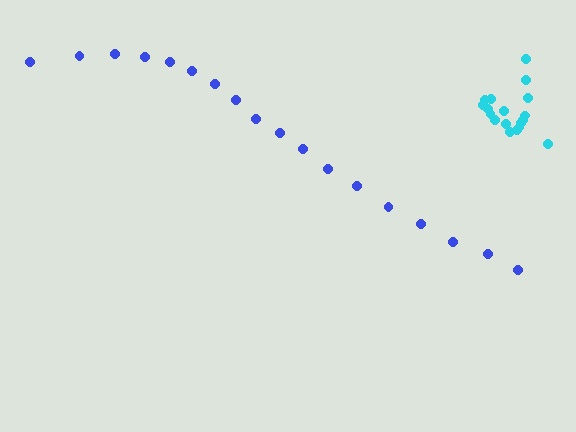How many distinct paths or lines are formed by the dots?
There are 2 distinct paths.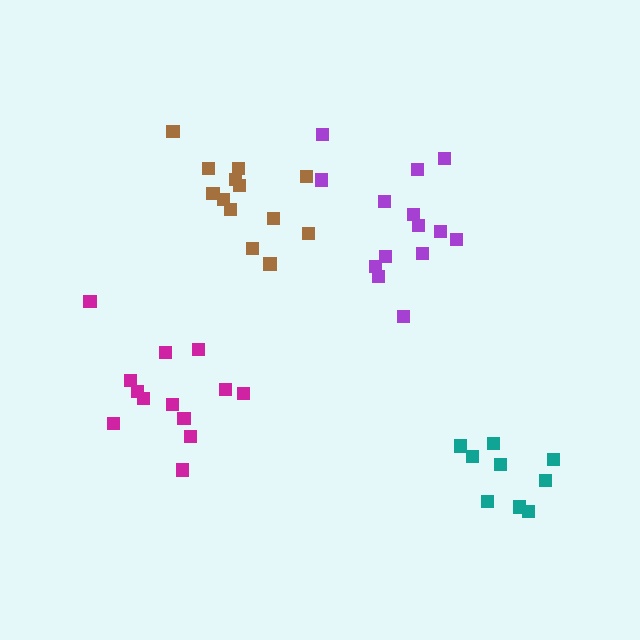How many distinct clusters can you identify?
There are 4 distinct clusters.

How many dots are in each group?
Group 1: 13 dots, Group 2: 14 dots, Group 3: 13 dots, Group 4: 9 dots (49 total).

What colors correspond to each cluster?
The clusters are colored: magenta, purple, brown, teal.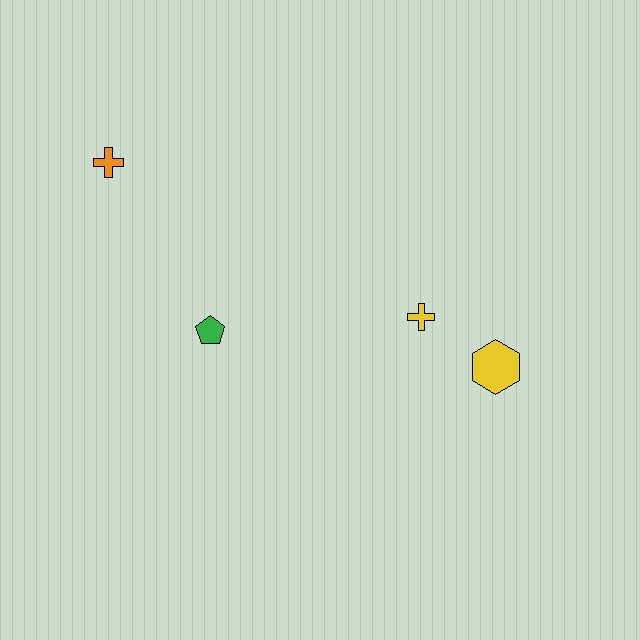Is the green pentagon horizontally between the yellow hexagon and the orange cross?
Yes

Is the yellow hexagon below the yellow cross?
Yes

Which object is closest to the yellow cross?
The yellow hexagon is closest to the yellow cross.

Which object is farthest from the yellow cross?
The orange cross is farthest from the yellow cross.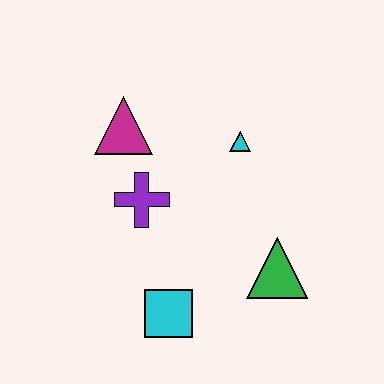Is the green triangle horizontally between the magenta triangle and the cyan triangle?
No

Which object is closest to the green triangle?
The cyan square is closest to the green triangle.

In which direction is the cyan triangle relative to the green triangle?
The cyan triangle is above the green triangle.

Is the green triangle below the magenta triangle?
Yes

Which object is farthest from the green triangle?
The magenta triangle is farthest from the green triangle.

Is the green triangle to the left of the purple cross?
No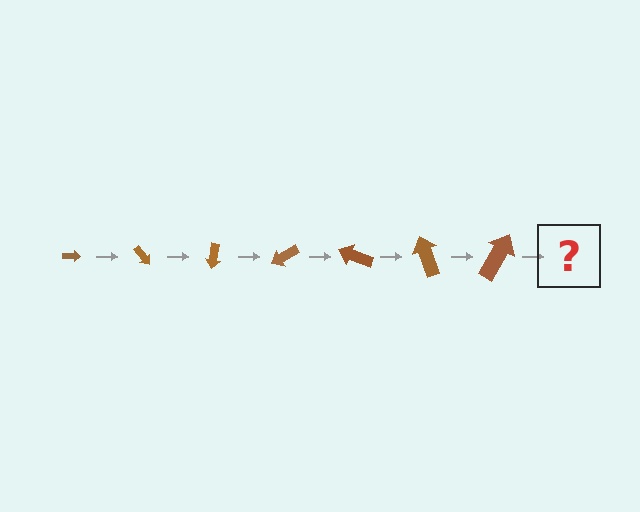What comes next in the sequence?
The next element should be an arrow, larger than the previous one and rotated 350 degrees from the start.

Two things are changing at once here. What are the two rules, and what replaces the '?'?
The two rules are that the arrow grows larger each step and it rotates 50 degrees each step. The '?' should be an arrow, larger than the previous one and rotated 350 degrees from the start.